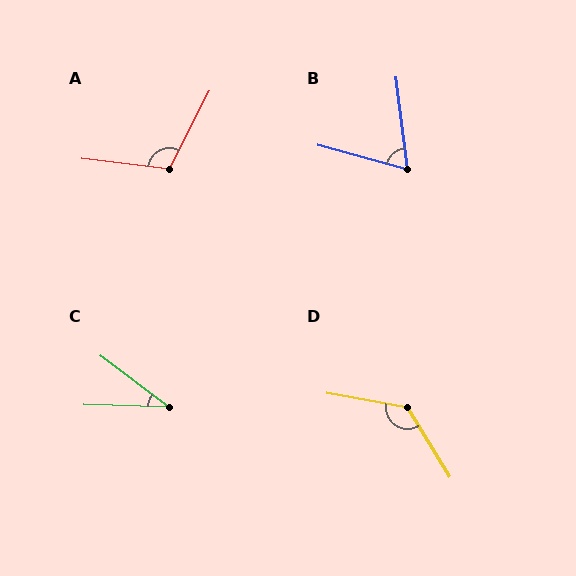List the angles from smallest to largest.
C (35°), B (68°), A (110°), D (132°).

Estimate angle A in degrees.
Approximately 110 degrees.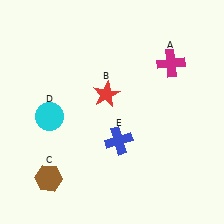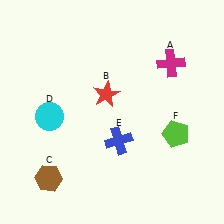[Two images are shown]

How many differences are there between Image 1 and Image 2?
There is 1 difference between the two images.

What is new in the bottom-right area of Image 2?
A lime pentagon (F) was added in the bottom-right area of Image 2.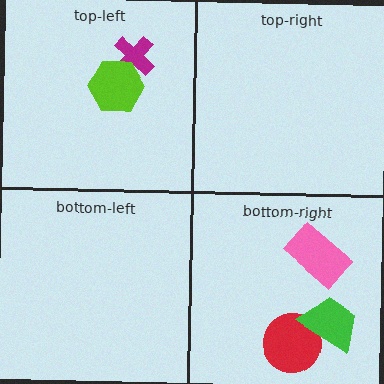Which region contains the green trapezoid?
The bottom-right region.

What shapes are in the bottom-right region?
The pink rectangle, the red circle, the green trapezoid.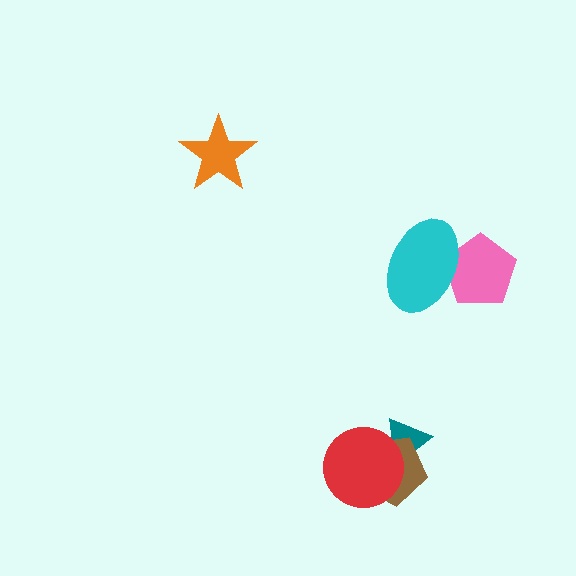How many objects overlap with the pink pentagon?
1 object overlaps with the pink pentagon.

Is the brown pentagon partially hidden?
Yes, it is partially covered by another shape.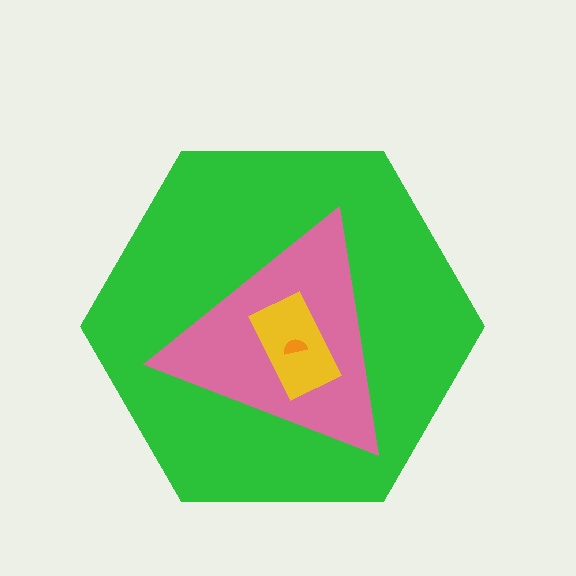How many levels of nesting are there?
4.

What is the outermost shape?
The green hexagon.